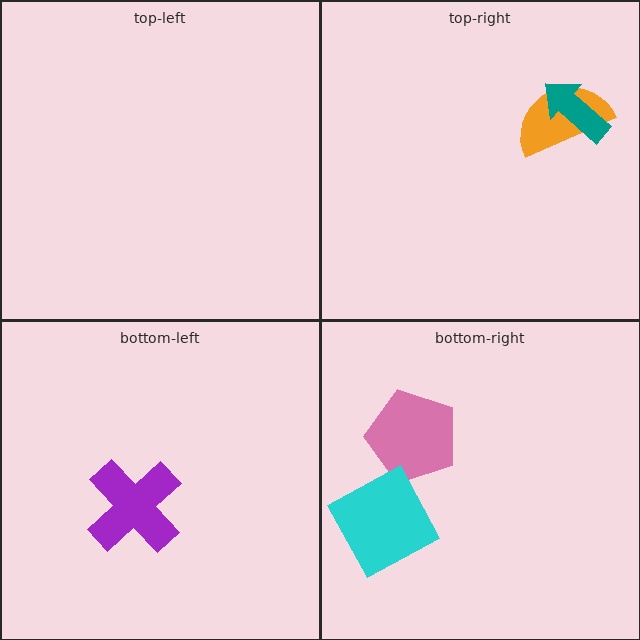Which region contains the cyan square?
The bottom-right region.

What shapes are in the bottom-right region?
The pink pentagon, the cyan square.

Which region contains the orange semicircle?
The top-right region.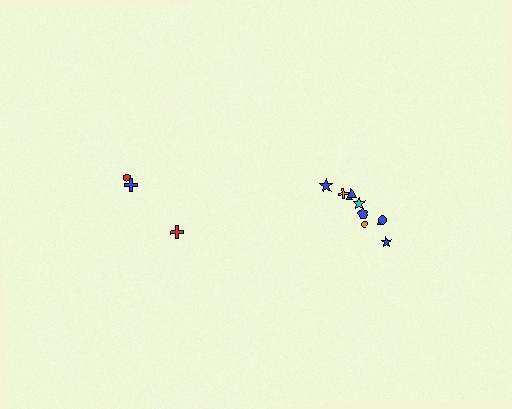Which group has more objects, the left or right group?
The right group.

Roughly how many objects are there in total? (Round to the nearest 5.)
Roughly 15 objects in total.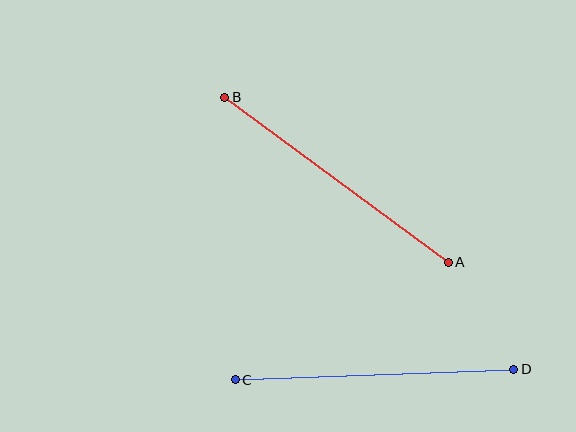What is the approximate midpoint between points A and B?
The midpoint is at approximately (337, 180) pixels.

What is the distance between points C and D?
The distance is approximately 279 pixels.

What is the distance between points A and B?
The distance is approximately 278 pixels.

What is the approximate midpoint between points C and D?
The midpoint is at approximately (374, 374) pixels.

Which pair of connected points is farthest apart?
Points C and D are farthest apart.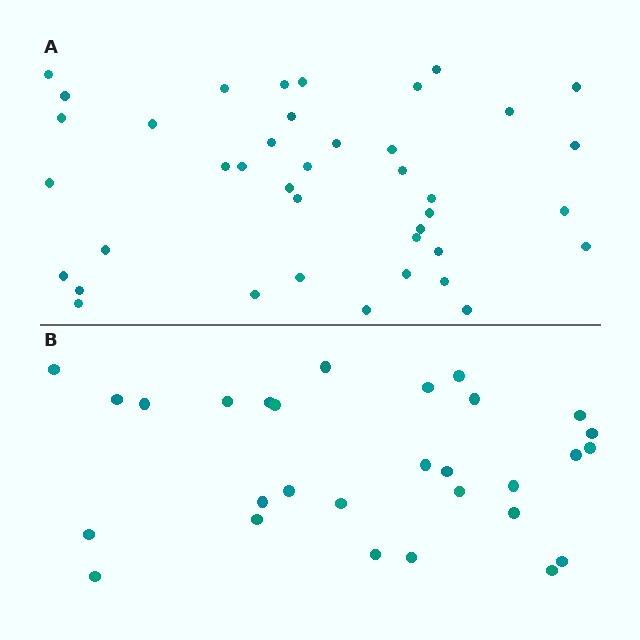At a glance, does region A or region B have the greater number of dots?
Region A (the top region) has more dots.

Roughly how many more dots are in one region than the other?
Region A has roughly 12 or so more dots than region B.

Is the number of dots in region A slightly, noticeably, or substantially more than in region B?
Region A has noticeably more, but not dramatically so. The ratio is roughly 1.4 to 1.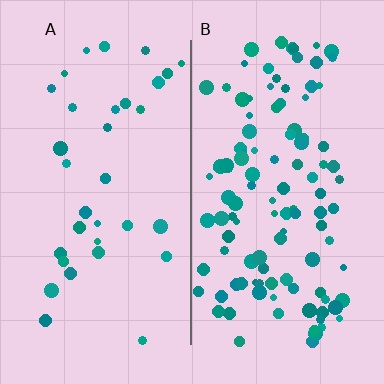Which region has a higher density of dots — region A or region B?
B (the right).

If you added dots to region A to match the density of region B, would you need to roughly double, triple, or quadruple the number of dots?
Approximately triple.